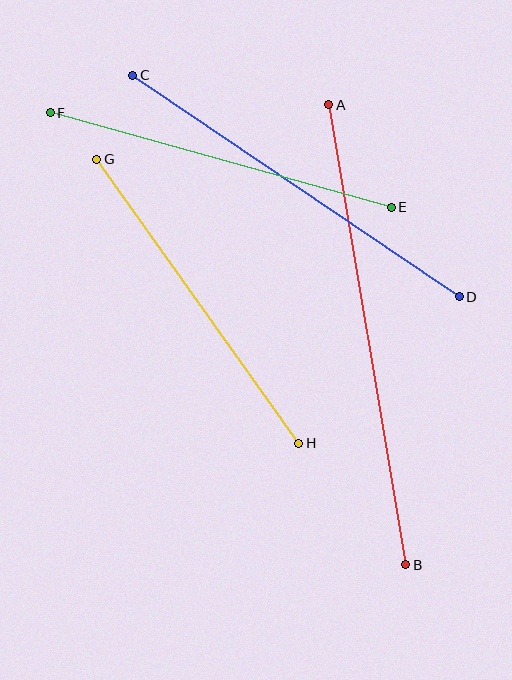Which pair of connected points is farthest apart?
Points A and B are farthest apart.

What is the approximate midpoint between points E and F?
The midpoint is at approximately (221, 160) pixels.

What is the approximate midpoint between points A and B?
The midpoint is at approximately (367, 335) pixels.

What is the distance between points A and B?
The distance is approximately 466 pixels.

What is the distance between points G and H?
The distance is approximately 349 pixels.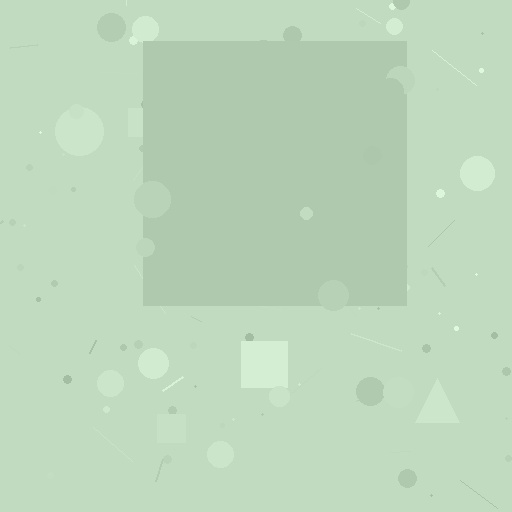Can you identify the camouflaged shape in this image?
The camouflaged shape is a square.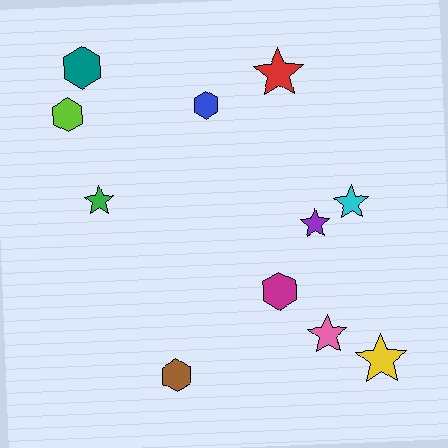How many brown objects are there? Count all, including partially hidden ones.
There is 1 brown object.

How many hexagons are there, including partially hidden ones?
There are 5 hexagons.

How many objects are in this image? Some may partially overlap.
There are 11 objects.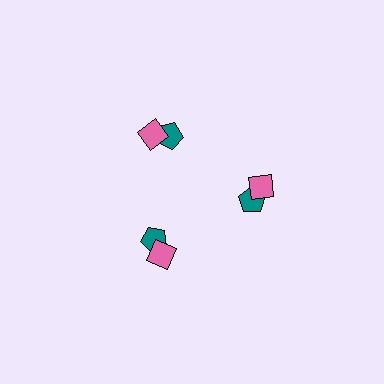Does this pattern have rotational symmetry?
Yes, this pattern has 3-fold rotational symmetry. It looks the same after rotating 120 degrees around the center.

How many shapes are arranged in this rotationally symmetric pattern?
There are 6 shapes, arranged in 3 groups of 2.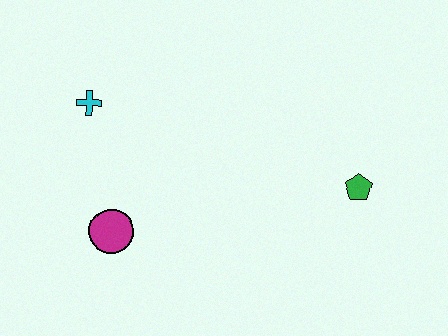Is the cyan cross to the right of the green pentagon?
No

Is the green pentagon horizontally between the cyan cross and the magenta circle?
No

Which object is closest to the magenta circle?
The cyan cross is closest to the magenta circle.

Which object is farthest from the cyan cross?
The green pentagon is farthest from the cyan cross.